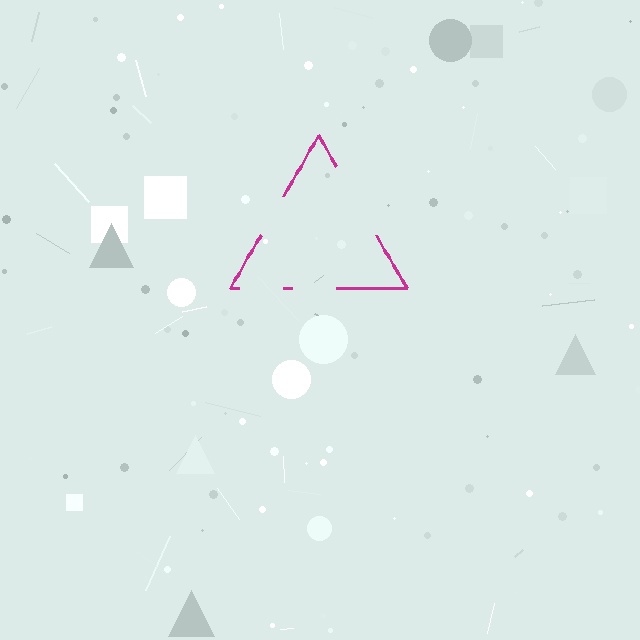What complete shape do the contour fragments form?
The contour fragments form a triangle.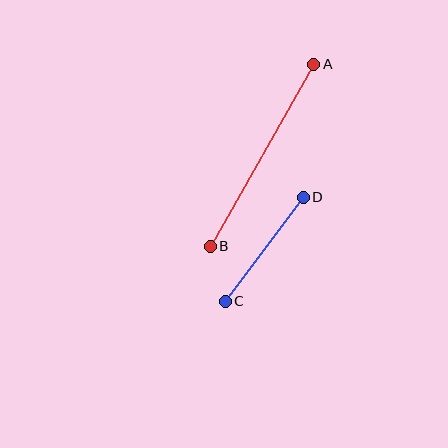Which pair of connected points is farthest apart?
Points A and B are farthest apart.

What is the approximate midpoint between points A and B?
The midpoint is at approximately (262, 155) pixels.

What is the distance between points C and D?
The distance is approximately 130 pixels.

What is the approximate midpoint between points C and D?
The midpoint is at approximately (264, 249) pixels.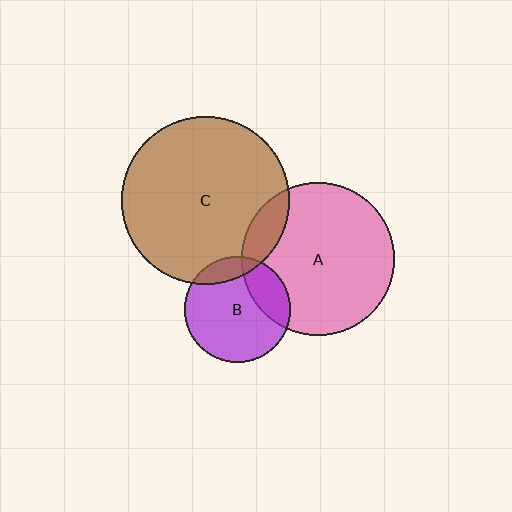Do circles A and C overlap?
Yes.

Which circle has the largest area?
Circle C (brown).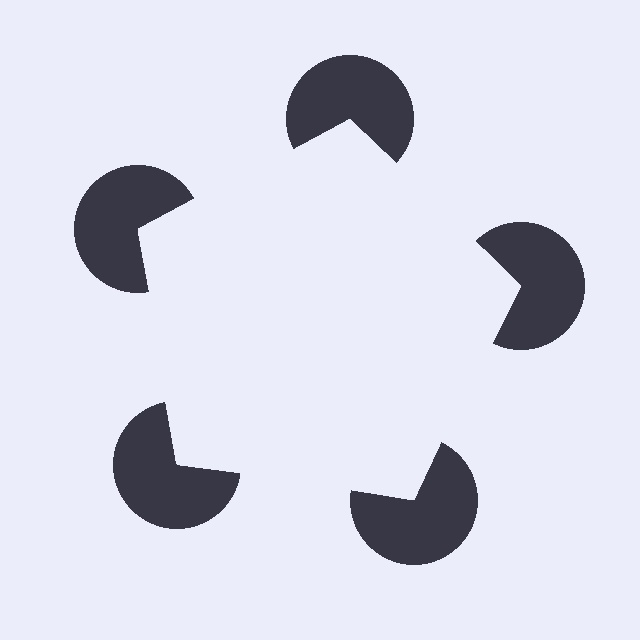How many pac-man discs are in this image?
There are 5 — one at each vertex of the illusory pentagon.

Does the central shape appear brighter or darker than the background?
It typically appears slightly brighter than the background, even though no actual brightness change is drawn.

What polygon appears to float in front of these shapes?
An illusory pentagon — its edges are inferred from the aligned wedge cuts in the pac-man discs, not physically drawn.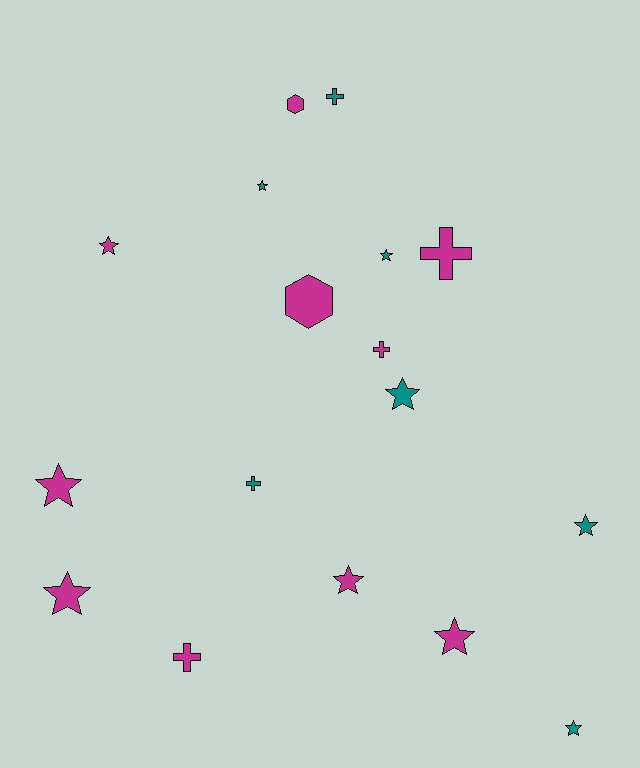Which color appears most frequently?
Magenta, with 10 objects.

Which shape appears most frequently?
Star, with 10 objects.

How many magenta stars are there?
There are 5 magenta stars.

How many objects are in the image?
There are 17 objects.